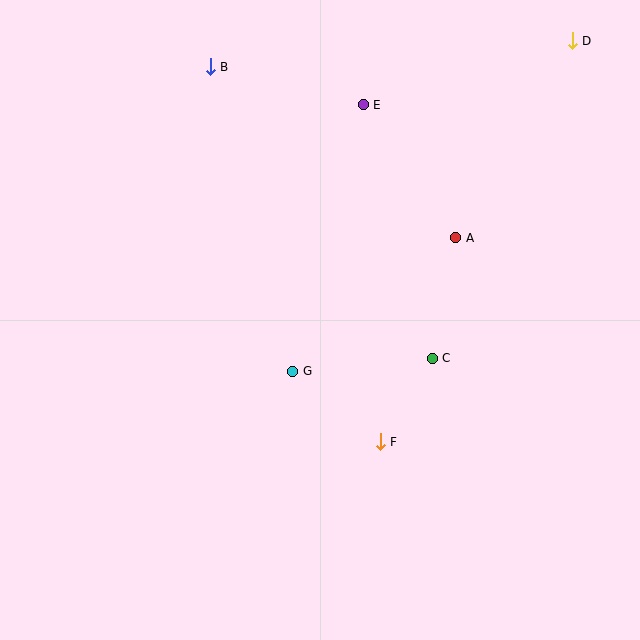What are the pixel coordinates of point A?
Point A is at (456, 238).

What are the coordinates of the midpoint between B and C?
The midpoint between B and C is at (321, 212).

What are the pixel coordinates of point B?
Point B is at (210, 67).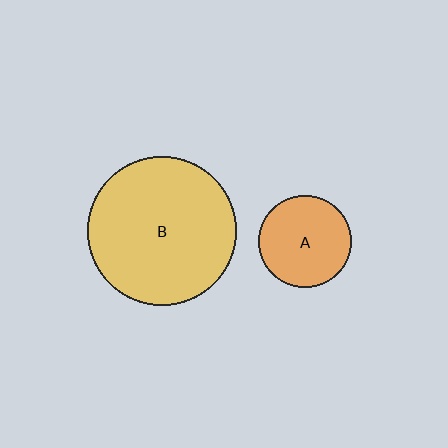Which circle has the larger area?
Circle B (yellow).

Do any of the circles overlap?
No, none of the circles overlap.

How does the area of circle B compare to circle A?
Approximately 2.6 times.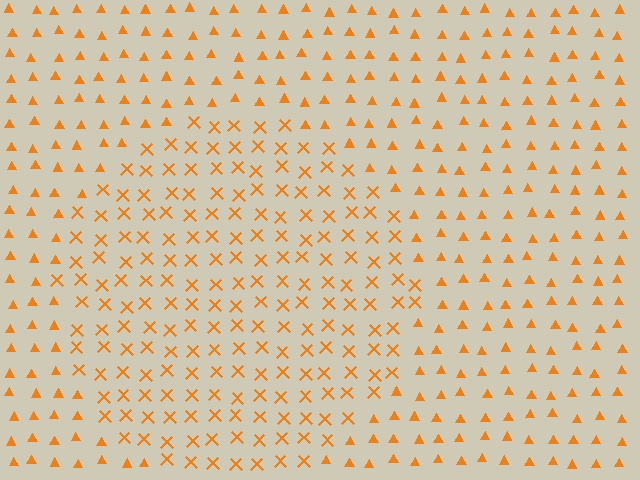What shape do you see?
I see a circle.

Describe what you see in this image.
The image is filled with small orange elements arranged in a uniform grid. A circle-shaped region contains X marks, while the surrounding area contains triangles. The boundary is defined purely by the change in element shape.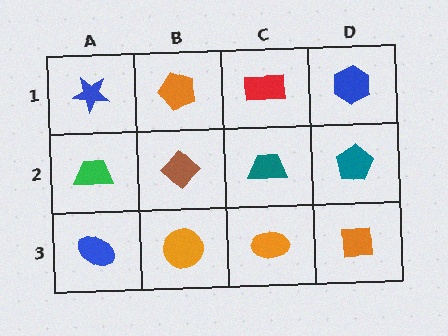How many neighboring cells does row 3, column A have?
2.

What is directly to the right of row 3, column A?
An orange circle.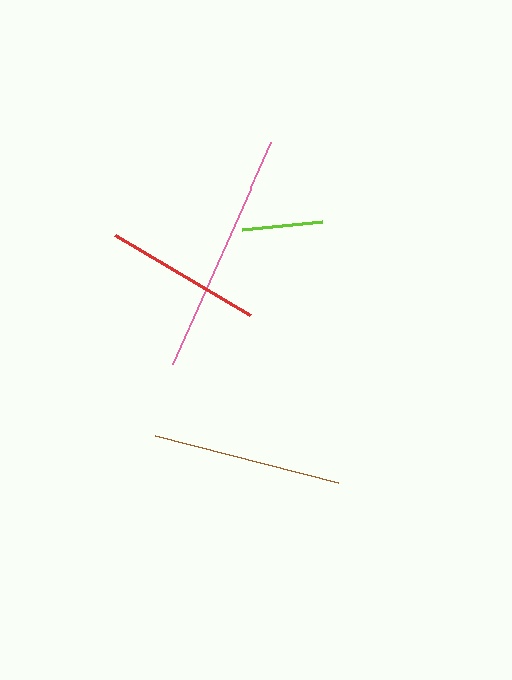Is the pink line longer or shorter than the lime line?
The pink line is longer than the lime line.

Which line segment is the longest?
The pink line is the longest at approximately 243 pixels.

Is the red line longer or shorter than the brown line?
The brown line is longer than the red line.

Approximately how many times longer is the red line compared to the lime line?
The red line is approximately 2.0 times the length of the lime line.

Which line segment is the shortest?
The lime line is the shortest at approximately 80 pixels.